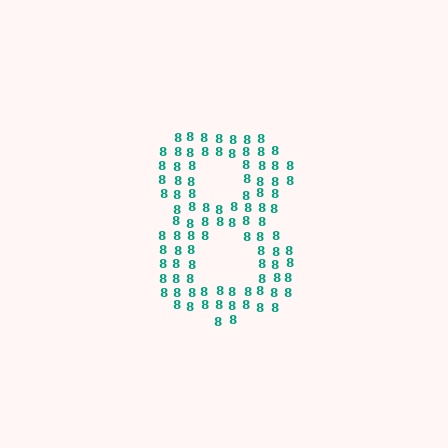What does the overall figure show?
The overall figure shows the digit 8.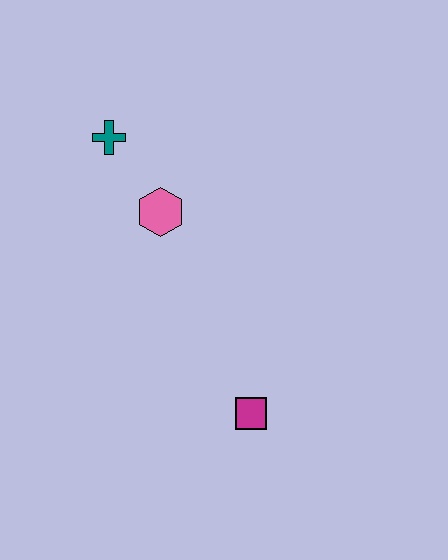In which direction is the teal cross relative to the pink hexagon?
The teal cross is above the pink hexagon.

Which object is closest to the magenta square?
The pink hexagon is closest to the magenta square.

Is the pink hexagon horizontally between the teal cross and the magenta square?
Yes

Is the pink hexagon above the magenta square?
Yes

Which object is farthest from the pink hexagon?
The magenta square is farthest from the pink hexagon.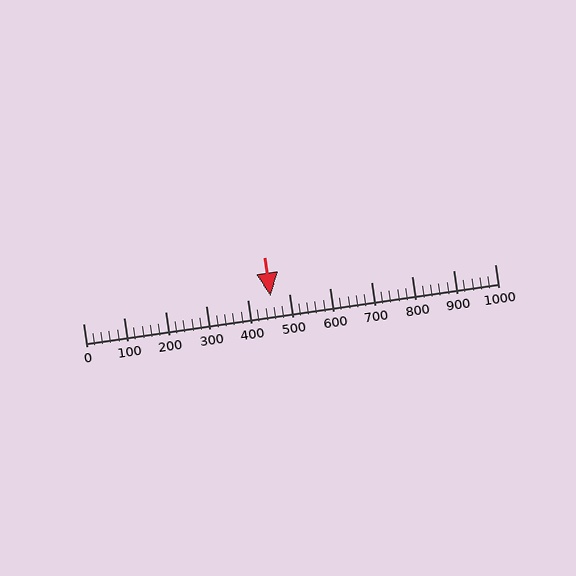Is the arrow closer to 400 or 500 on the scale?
The arrow is closer to 500.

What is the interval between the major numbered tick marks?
The major tick marks are spaced 100 units apart.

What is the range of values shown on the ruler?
The ruler shows values from 0 to 1000.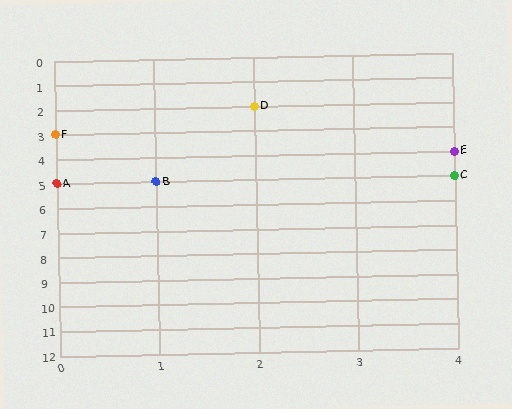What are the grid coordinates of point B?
Point B is at grid coordinates (1, 5).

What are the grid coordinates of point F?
Point F is at grid coordinates (0, 3).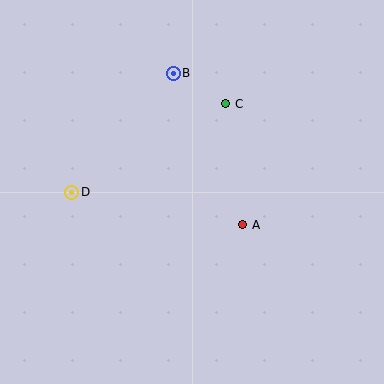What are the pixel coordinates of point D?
Point D is at (72, 192).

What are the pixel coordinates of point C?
Point C is at (226, 104).